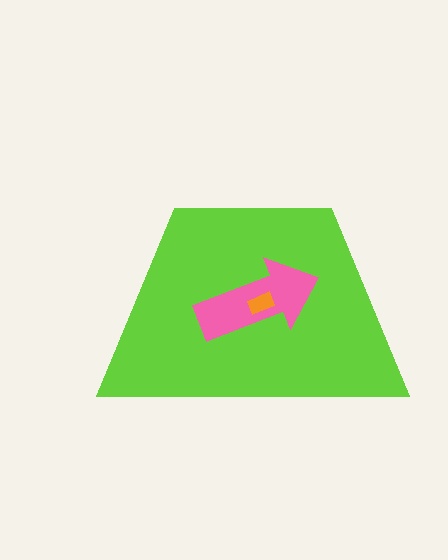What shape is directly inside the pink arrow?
The orange rectangle.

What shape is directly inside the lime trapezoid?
The pink arrow.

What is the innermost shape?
The orange rectangle.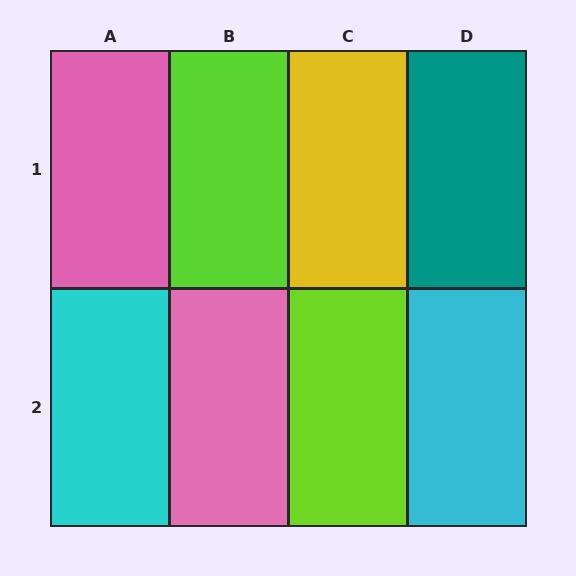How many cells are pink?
2 cells are pink.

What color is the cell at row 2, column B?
Pink.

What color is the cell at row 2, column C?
Lime.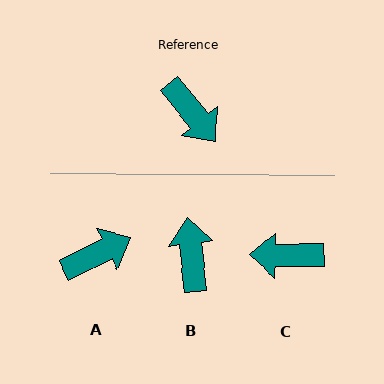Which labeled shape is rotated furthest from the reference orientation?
B, about 147 degrees away.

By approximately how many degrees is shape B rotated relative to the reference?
Approximately 147 degrees counter-clockwise.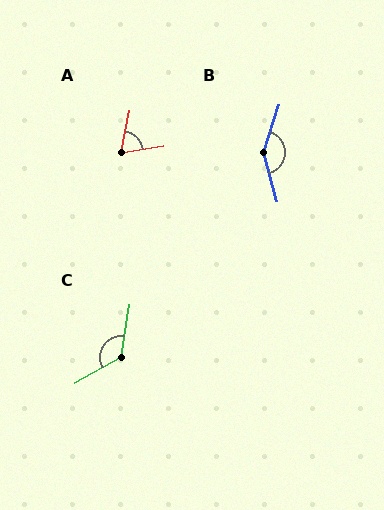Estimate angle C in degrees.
Approximately 128 degrees.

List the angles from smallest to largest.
A (70°), C (128°), B (147°).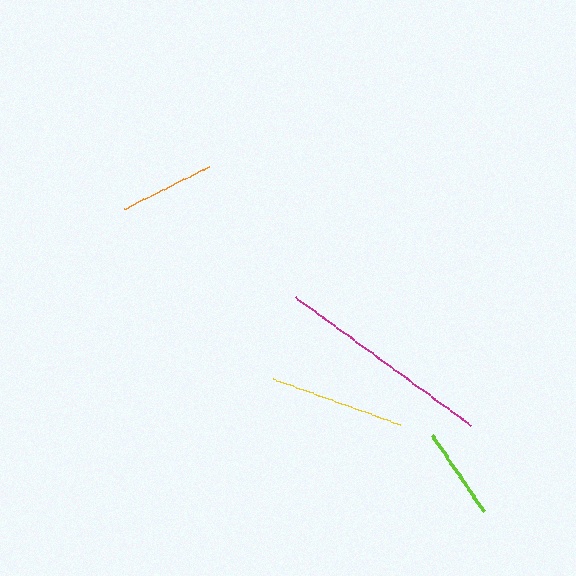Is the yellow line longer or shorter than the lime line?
The yellow line is longer than the lime line.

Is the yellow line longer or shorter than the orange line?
The yellow line is longer than the orange line.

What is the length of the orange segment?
The orange segment is approximately 95 pixels long.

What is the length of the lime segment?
The lime segment is approximately 93 pixels long.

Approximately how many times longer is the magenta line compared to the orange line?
The magenta line is approximately 2.3 times the length of the orange line.